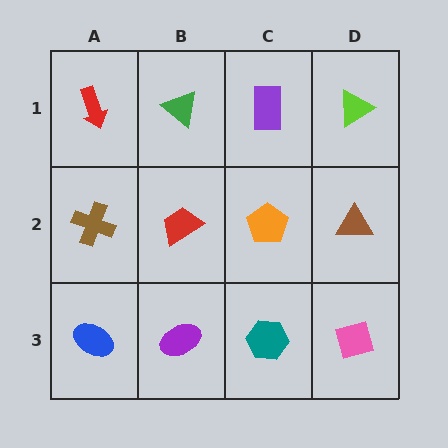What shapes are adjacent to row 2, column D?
A lime triangle (row 1, column D), a pink diamond (row 3, column D), an orange pentagon (row 2, column C).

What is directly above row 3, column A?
A brown cross.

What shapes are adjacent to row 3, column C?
An orange pentagon (row 2, column C), a purple ellipse (row 3, column B), a pink diamond (row 3, column D).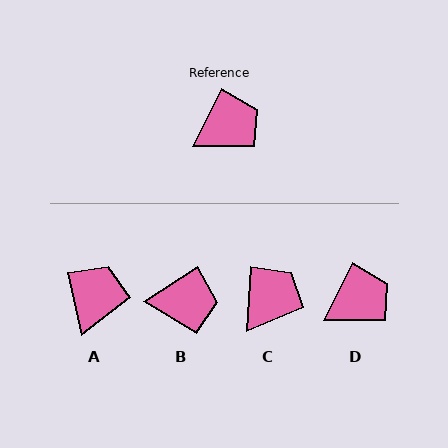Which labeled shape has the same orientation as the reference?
D.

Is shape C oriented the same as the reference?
No, it is off by about 23 degrees.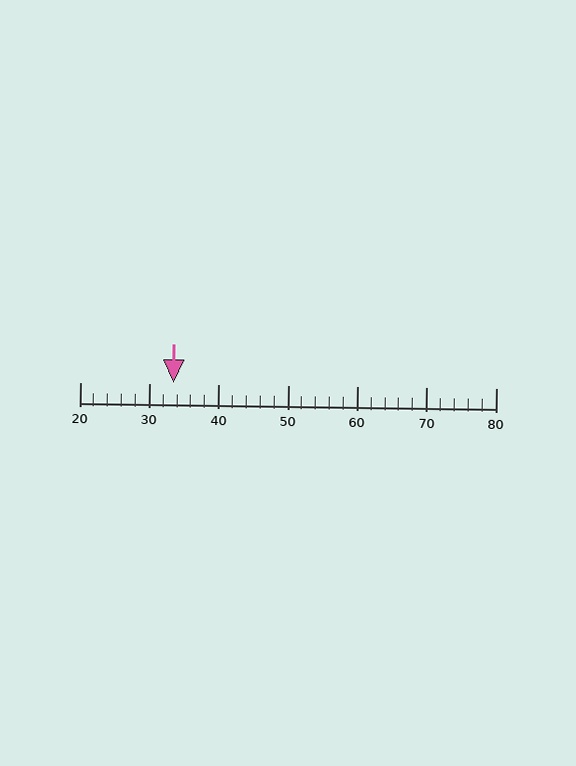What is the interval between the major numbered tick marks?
The major tick marks are spaced 10 units apart.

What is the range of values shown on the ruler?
The ruler shows values from 20 to 80.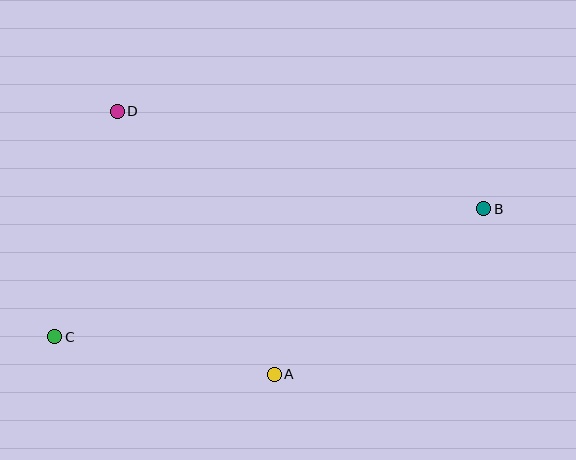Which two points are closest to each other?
Points A and C are closest to each other.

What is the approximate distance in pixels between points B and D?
The distance between B and D is approximately 379 pixels.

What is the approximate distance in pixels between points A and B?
The distance between A and B is approximately 267 pixels.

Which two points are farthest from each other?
Points B and C are farthest from each other.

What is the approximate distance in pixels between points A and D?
The distance between A and D is approximately 307 pixels.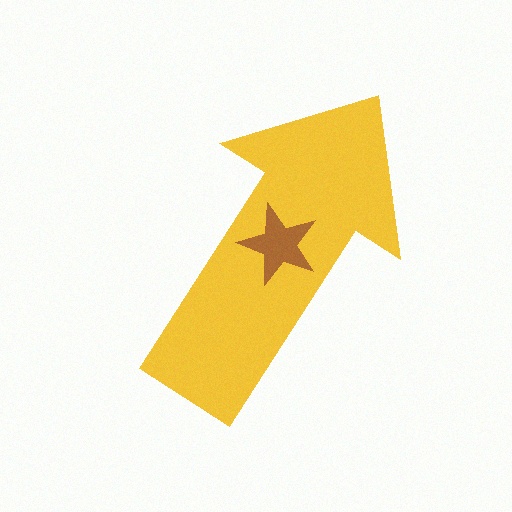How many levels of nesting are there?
2.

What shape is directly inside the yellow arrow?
The brown star.